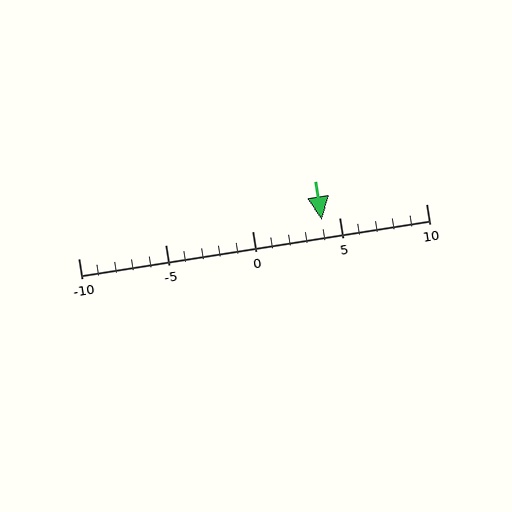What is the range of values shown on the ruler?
The ruler shows values from -10 to 10.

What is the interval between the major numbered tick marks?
The major tick marks are spaced 5 units apart.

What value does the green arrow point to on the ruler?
The green arrow points to approximately 4.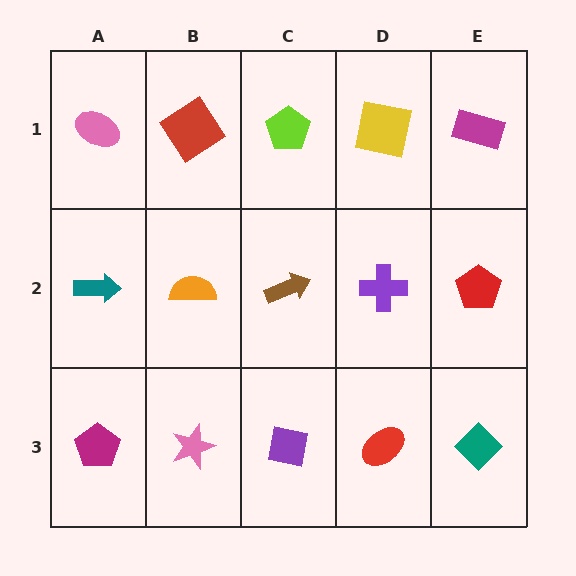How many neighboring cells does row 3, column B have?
3.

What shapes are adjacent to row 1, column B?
An orange semicircle (row 2, column B), a pink ellipse (row 1, column A), a lime pentagon (row 1, column C).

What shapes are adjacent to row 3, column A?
A teal arrow (row 2, column A), a pink star (row 3, column B).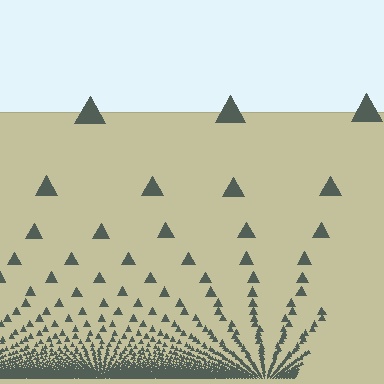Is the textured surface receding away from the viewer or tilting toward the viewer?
The surface appears to tilt toward the viewer. Texture elements get larger and sparser toward the top.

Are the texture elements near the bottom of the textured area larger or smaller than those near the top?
Smaller. The gradient is inverted — elements near the bottom are smaller and denser.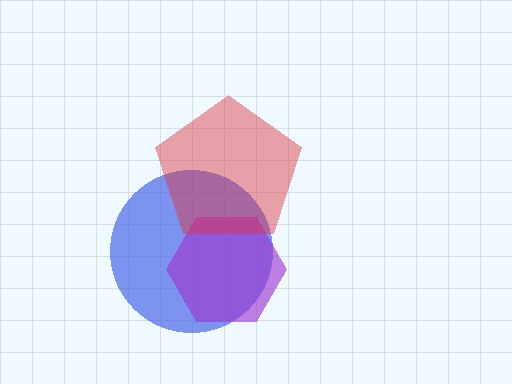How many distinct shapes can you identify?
There are 3 distinct shapes: a blue circle, a purple hexagon, a red pentagon.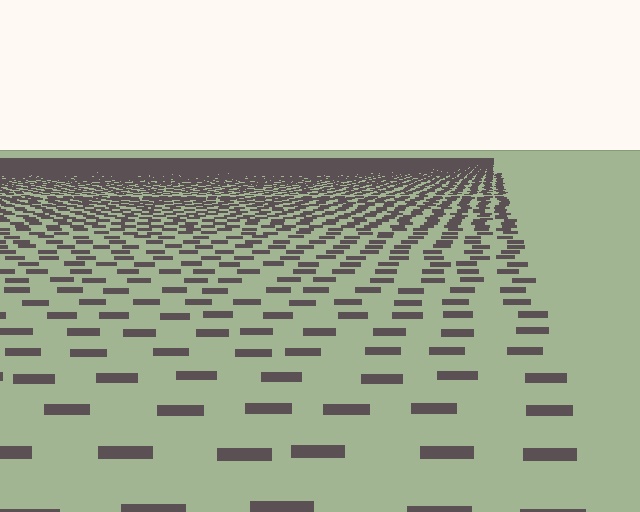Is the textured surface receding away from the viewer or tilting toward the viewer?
The surface is receding away from the viewer. Texture elements get smaller and denser toward the top.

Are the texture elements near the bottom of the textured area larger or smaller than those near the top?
Larger. Near the bottom, elements are closer to the viewer and appear at a bigger on-screen size.